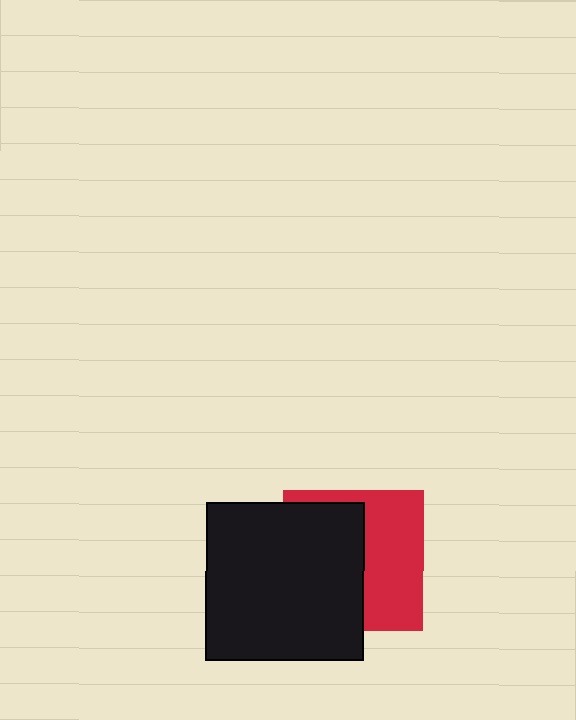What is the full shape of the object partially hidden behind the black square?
The partially hidden object is a red square.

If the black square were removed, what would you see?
You would see the complete red square.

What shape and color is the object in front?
The object in front is a black square.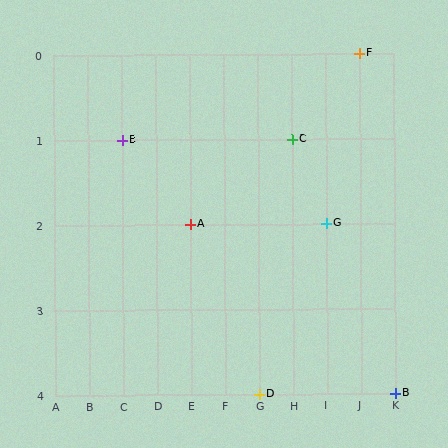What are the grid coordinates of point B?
Point B is at grid coordinates (K, 4).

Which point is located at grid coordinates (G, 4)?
Point D is at (G, 4).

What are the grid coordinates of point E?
Point E is at grid coordinates (C, 1).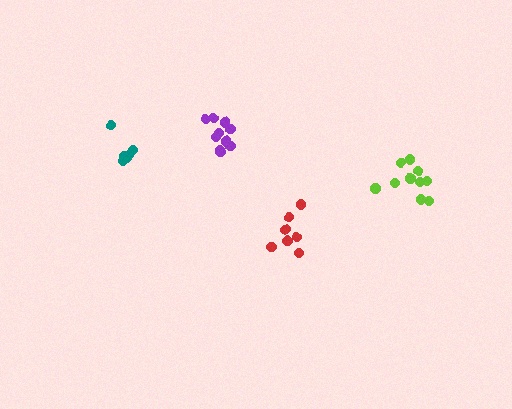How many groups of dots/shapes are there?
There are 4 groups.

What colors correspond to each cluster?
The clusters are colored: purple, red, lime, teal.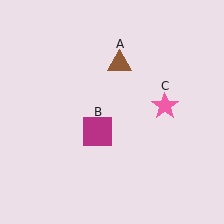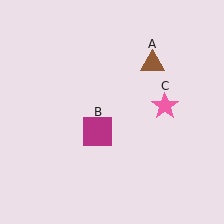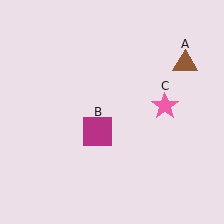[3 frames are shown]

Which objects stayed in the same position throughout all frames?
Magenta square (object B) and pink star (object C) remained stationary.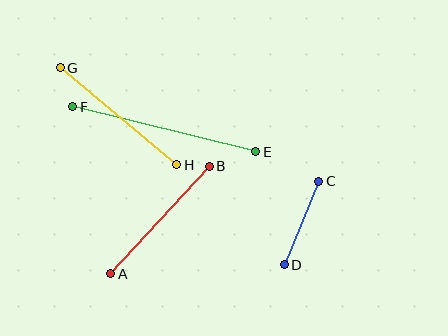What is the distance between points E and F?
The distance is approximately 189 pixels.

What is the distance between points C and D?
The distance is approximately 90 pixels.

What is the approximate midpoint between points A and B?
The midpoint is at approximately (160, 220) pixels.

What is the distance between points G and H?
The distance is approximately 152 pixels.